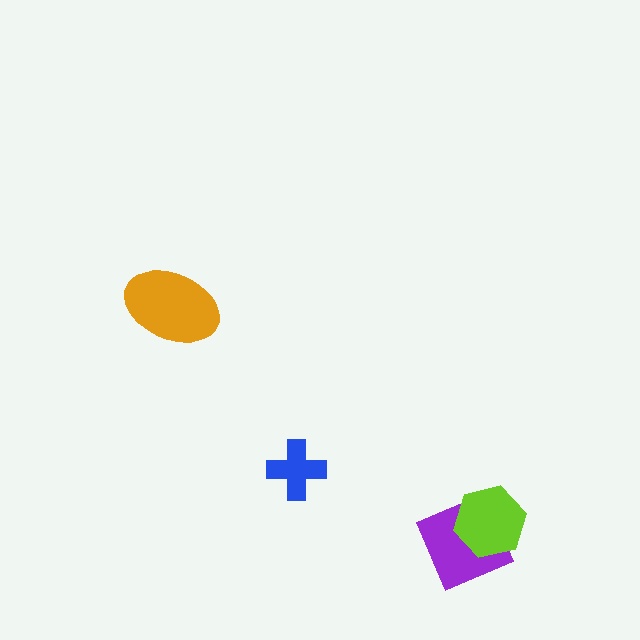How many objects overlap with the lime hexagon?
1 object overlaps with the lime hexagon.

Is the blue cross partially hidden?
No, no other shape covers it.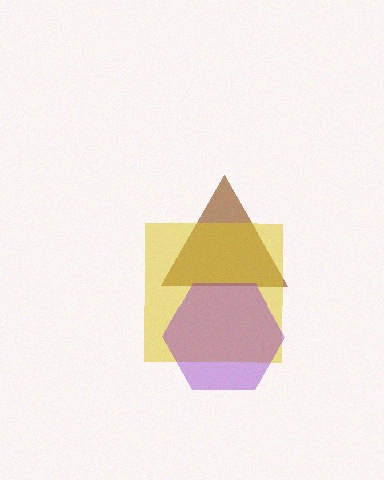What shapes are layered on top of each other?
The layered shapes are: a brown triangle, a yellow square, a purple hexagon.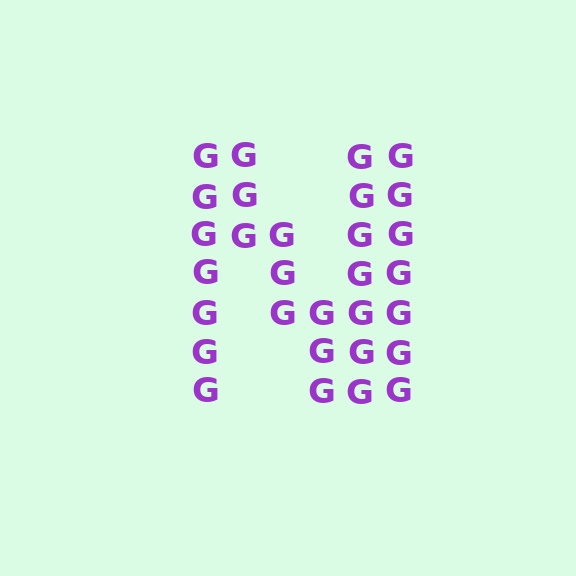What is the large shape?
The large shape is the letter N.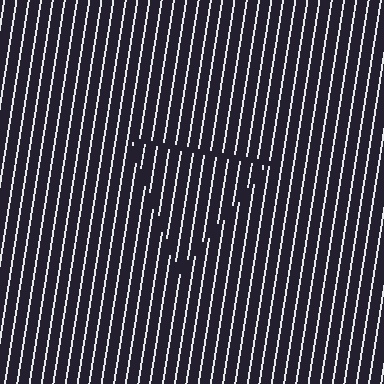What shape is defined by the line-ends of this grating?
An illusory triangle. The interior of the shape contains the same grating, shifted by half a period — the contour is defined by the phase discontinuity where line-ends from the inner and outer gratings abut.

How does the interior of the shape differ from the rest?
The interior of the shape contains the same grating, shifted by half a period — the contour is defined by the phase discontinuity where line-ends from the inner and outer gratings abut.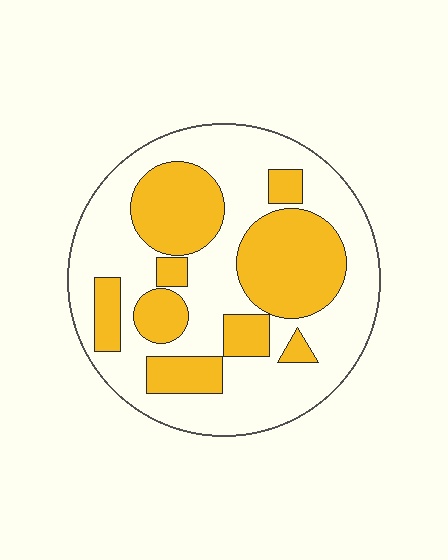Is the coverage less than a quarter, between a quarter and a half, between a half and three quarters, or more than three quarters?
Between a quarter and a half.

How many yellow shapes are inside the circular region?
9.